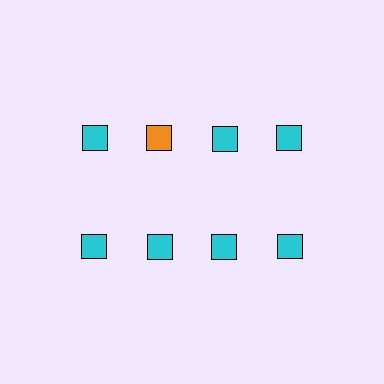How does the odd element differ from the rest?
It has a different color: orange instead of cyan.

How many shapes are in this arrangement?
There are 8 shapes arranged in a grid pattern.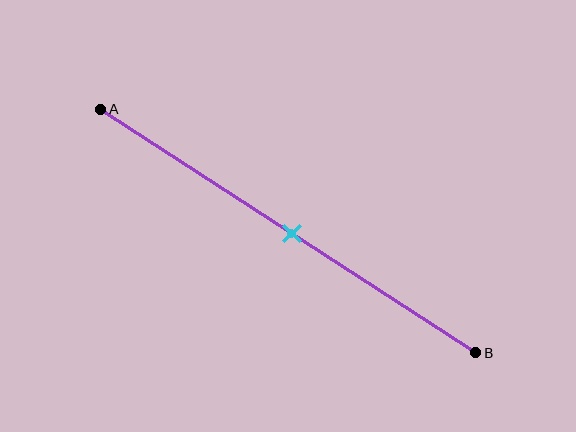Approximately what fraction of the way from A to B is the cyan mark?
The cyan mark is approximately 50% of the way from A to B.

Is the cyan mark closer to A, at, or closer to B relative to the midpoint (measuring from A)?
The cyan mark is approximately at the midpoint of segment AB.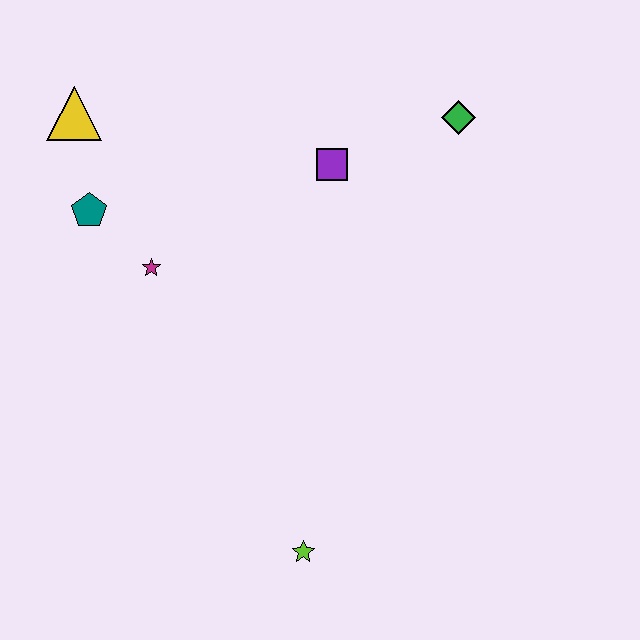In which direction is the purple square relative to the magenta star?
The purple square is to the right of the magenta star.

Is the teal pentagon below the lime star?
No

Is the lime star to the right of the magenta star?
Yes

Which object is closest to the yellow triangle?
The teal pentagon is closest to the yellow triangle.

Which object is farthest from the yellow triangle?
The lime star is farthest from the yellow triangle.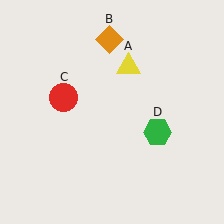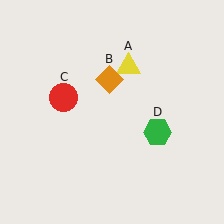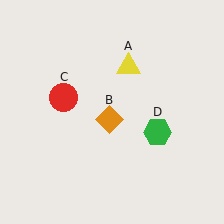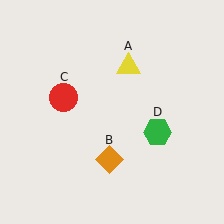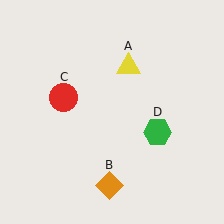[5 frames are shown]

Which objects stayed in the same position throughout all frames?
Yellow triangle (object A) and red circle (object C) and green hexagon (object D) remained stationary.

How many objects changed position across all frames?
1 object changed position: orange diamond (object B).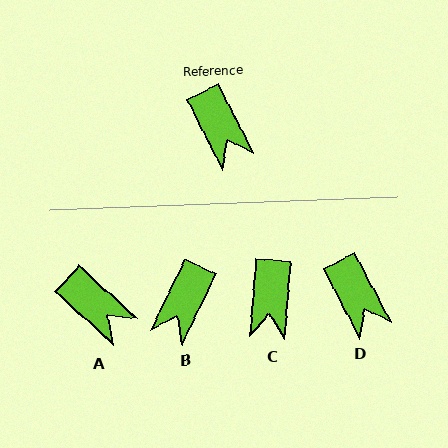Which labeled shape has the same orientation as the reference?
D.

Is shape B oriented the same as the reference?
No, it is off by about 53 degrees.